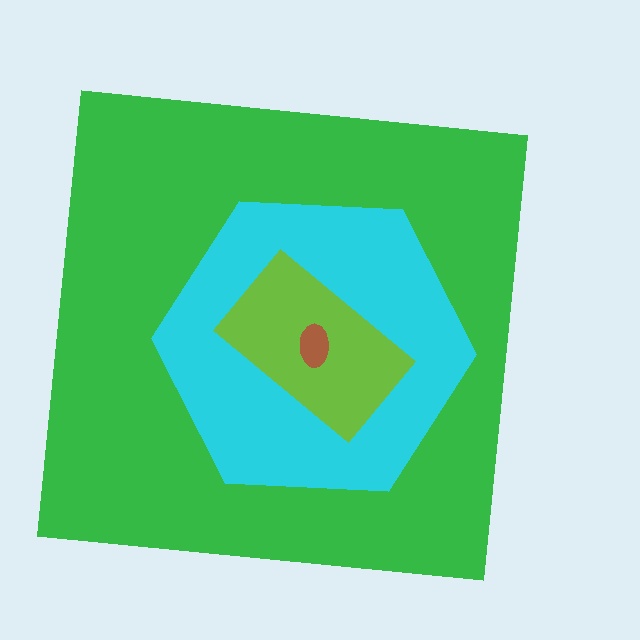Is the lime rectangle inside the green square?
Yes.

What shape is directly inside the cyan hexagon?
The lime rectangle.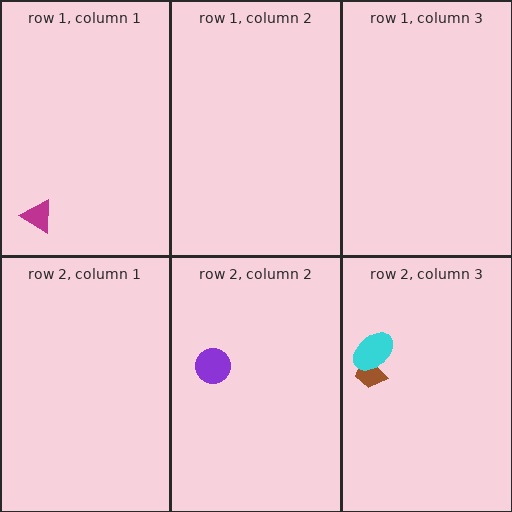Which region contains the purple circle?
The row 2, column 2 region.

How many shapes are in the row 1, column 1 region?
1.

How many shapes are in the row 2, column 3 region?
2.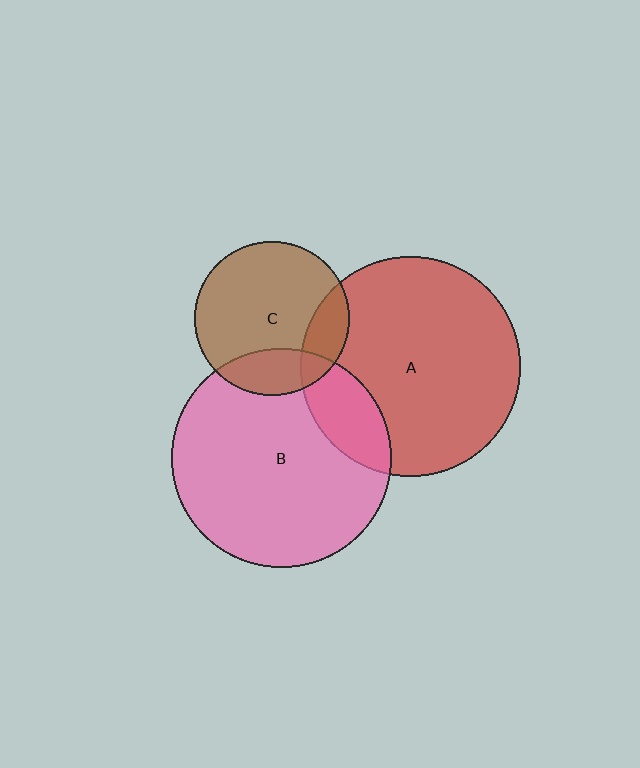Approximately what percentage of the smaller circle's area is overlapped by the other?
Approximately 15%.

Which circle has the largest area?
Circle A (red).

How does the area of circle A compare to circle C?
Approximately 2.0 times.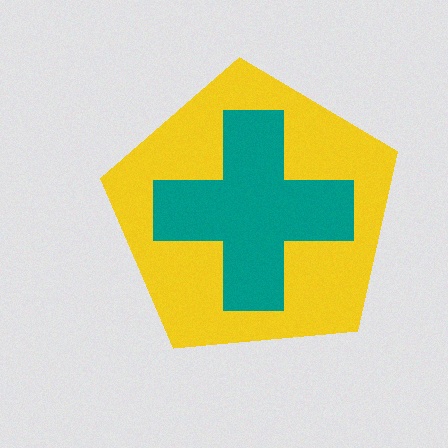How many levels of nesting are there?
2.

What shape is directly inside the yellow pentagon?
The teal cross.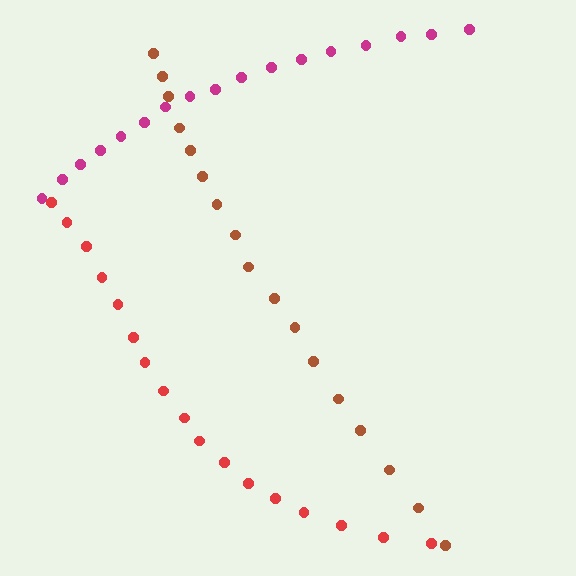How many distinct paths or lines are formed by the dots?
There are 3 distinct paths.